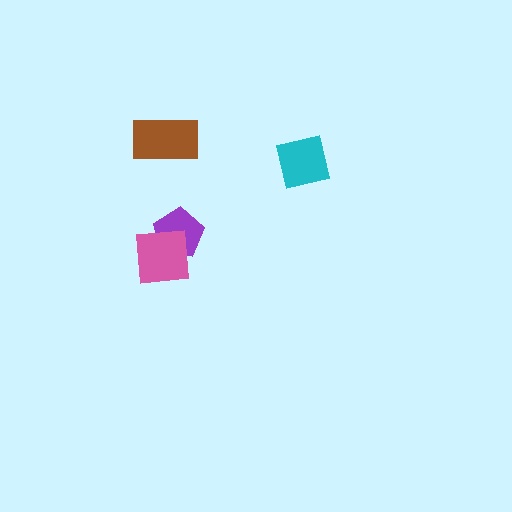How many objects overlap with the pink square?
1 object overlaps with the pink square.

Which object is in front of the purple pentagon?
The pink square is in front of the purple pentagon.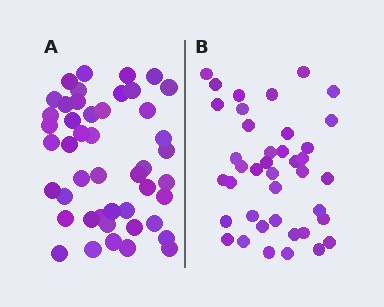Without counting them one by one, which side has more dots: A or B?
Region A (the left region) has more dots.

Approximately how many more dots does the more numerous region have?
Region A has about 6 more dots than region B.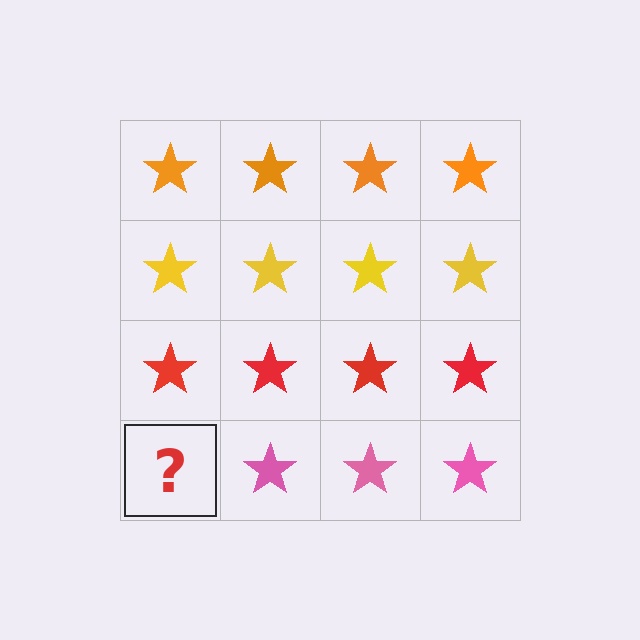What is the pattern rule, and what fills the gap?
The rule is that each row has a consistent color. The gap should be filled with a pink star.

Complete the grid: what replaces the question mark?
The question mark should be replaced with a pink star.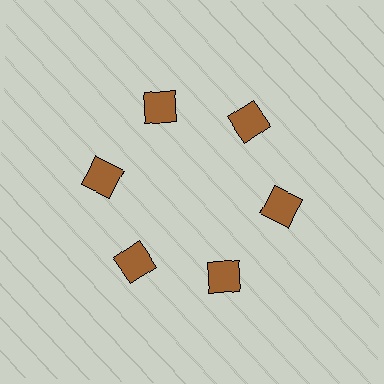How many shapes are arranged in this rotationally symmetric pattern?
There are 6 shapes, arranged in 6 groups of 1.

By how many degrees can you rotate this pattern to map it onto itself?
The pattern maps onto itself every 60 degrees of rotation.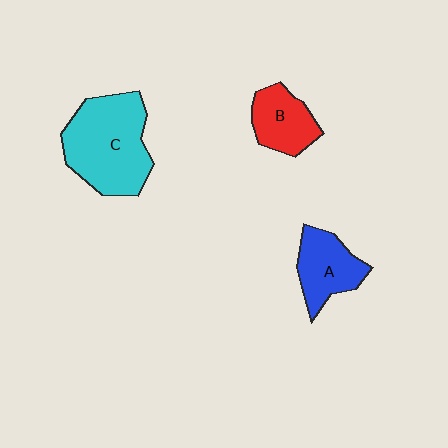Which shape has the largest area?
Shape C (cyan).